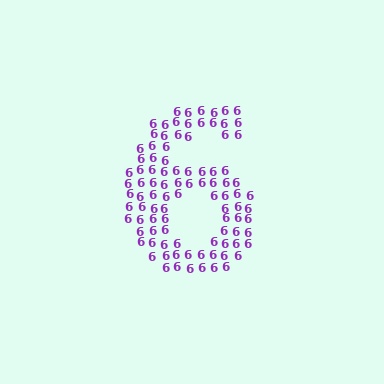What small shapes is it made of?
It is made of small digit 6's.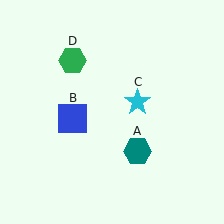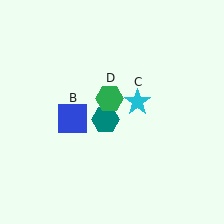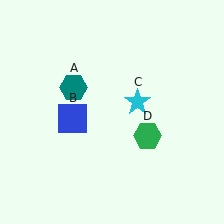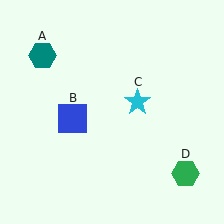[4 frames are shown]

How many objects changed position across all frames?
2 objects changed position: teal hexagon (object A), green hexagon (object D).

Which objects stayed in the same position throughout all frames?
Blue square (object B) and cyan star (object C) remained stationary.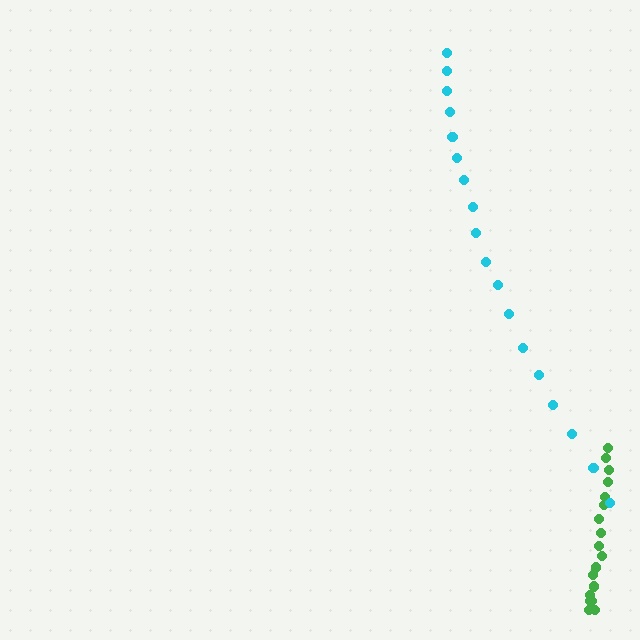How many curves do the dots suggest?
There are 2 distinct paths.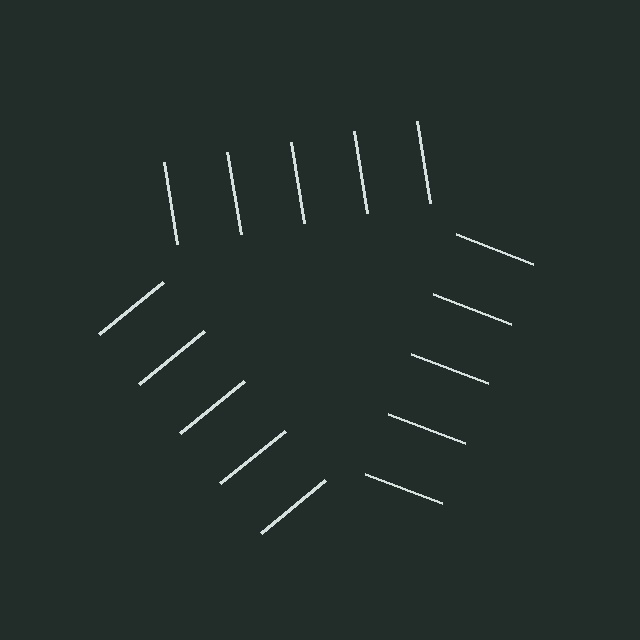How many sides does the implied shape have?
3 sides — the line-ends trace a triangle.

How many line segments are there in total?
15 — 5 along each of the 3 edges.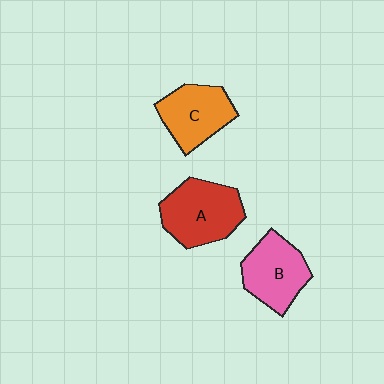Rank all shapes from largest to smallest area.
From largest to smallest: A (red), B (pink), C (orange).